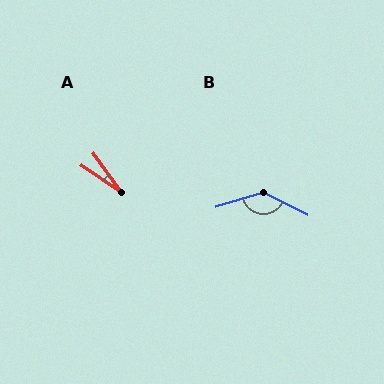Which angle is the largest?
B, at approximately 136 degrees.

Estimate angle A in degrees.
Approximately 20 degrees.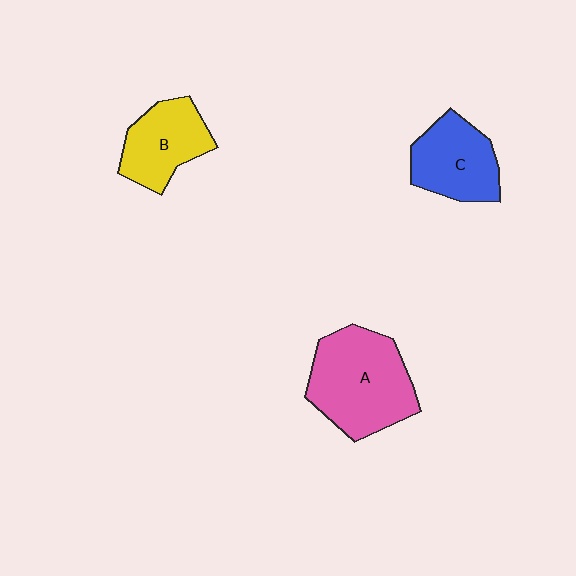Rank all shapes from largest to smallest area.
From largest to smallest: A (pink), C (blue), B (yellow).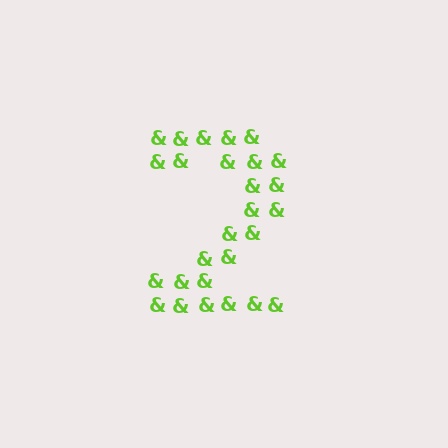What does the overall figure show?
The overall figure shows the digit 2.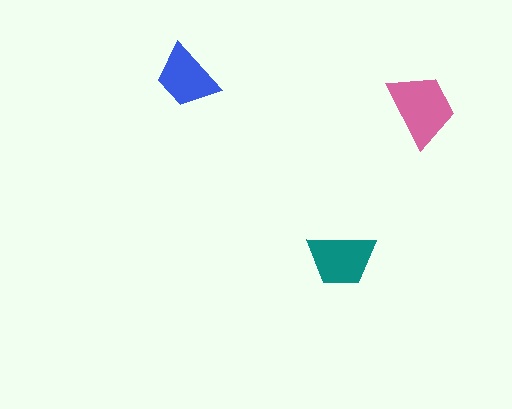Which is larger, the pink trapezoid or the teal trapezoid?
The pink one.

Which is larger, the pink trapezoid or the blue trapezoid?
The pink one.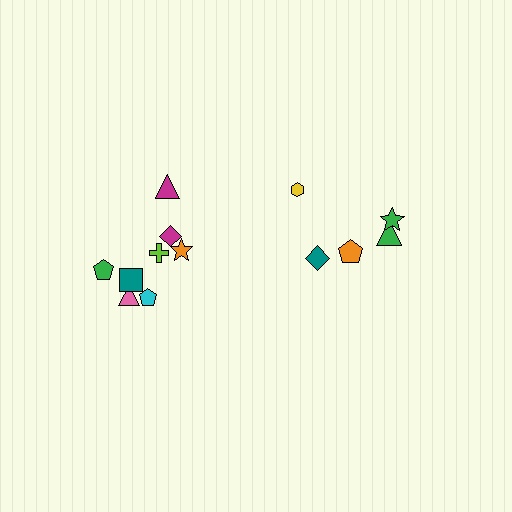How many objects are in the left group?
There are 8 objects.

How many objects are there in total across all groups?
There are 13 objects.